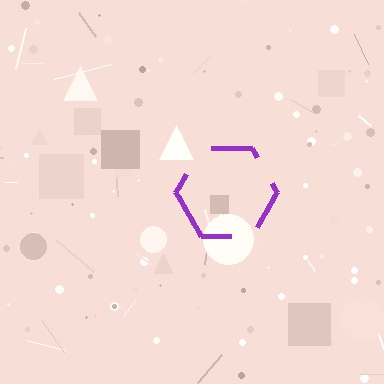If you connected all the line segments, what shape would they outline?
They would outline a hexagon.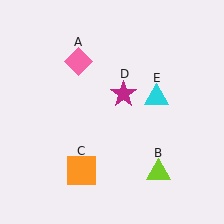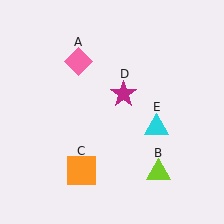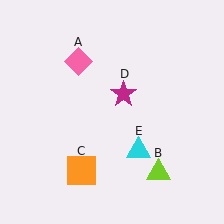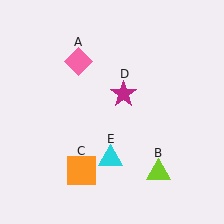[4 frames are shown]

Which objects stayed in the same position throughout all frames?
Pink diamond (object A) and lime triangle (object B) and orange square (object C) and magenta star (object D) remained stationary.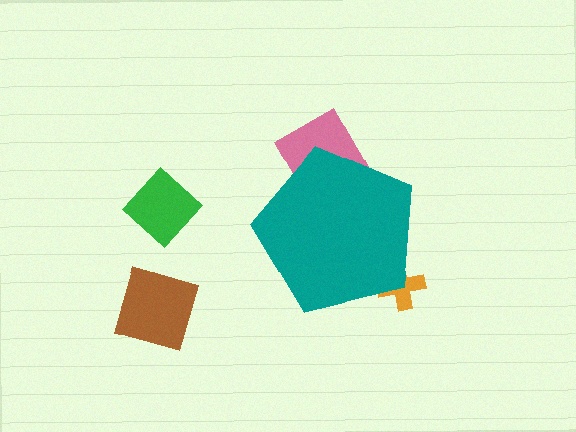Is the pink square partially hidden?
Yes, the pink square is partially hidden behind the teal pentagon.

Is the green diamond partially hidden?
No, the green diamond is fully visible.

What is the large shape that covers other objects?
A teal pentagon.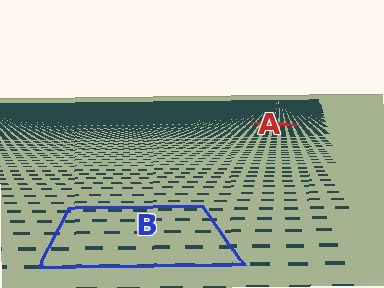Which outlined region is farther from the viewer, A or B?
Region A is farther from the viewer — the texture elements inside it appear smaller and more densely packed.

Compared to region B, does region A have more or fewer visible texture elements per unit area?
Region A has more texture elements per unit area — they are packed more densely because it is farther away.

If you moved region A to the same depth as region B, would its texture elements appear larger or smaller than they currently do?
They would appear larger. At a closer depth, the same texture elements are projected at a bigger on-screen size.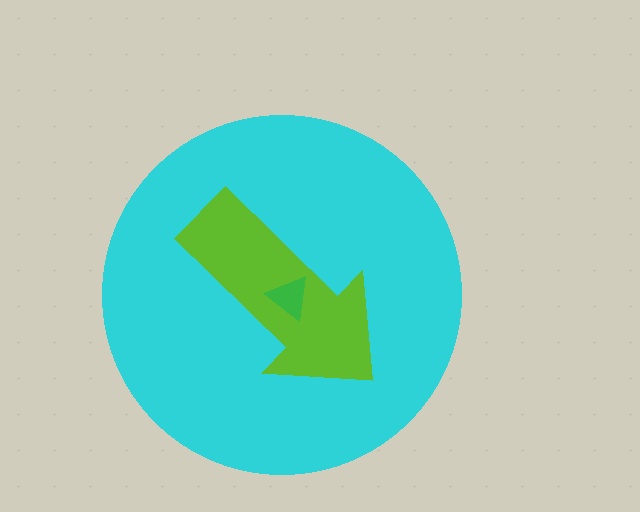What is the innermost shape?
The green triangle.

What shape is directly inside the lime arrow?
The green triangle.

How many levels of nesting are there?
3.